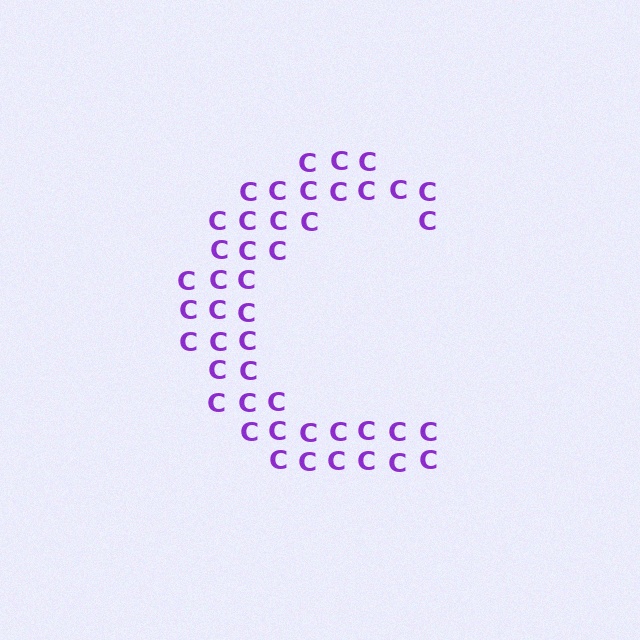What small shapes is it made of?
It is made of small letter C's.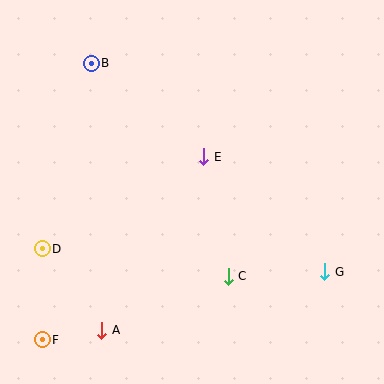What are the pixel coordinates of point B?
Point B is at (91, 63).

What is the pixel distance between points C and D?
The distance between C and D is 188 pixels.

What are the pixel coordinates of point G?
Point G is at (324, 272).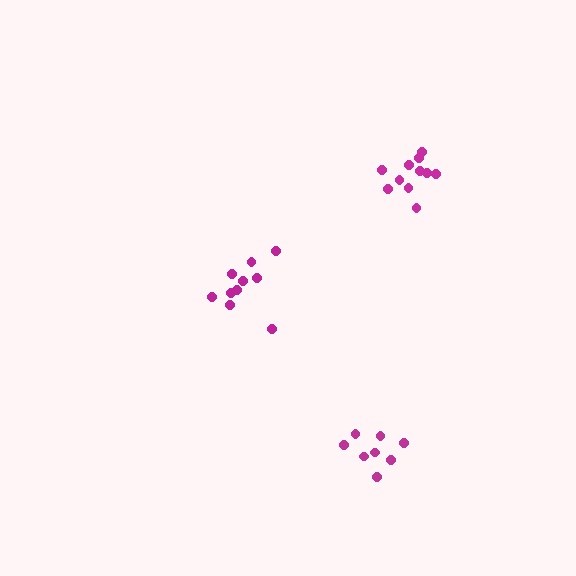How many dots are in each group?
Group 1: 8 dots, Group 2: 11 dots, Group 3: 10 dots (29 total).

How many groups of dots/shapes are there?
There are 3 groups.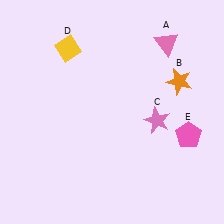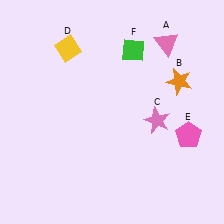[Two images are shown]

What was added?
A green diamond (F) was added in Image 2.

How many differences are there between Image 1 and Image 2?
There is 1 difference between the two images.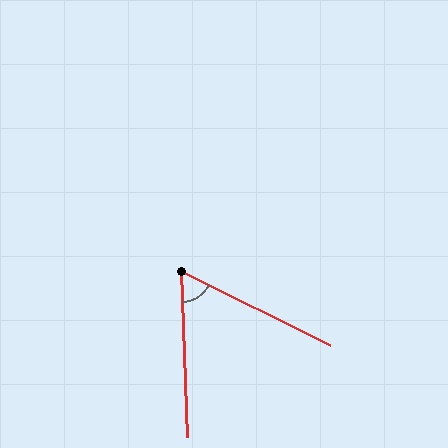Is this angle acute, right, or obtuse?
It is acute.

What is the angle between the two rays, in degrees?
Approximately 61 degrees.